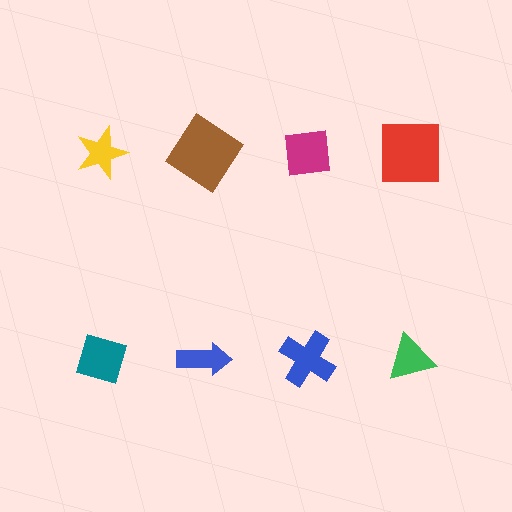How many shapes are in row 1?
4 shapes.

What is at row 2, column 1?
A teal diamond.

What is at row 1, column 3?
A magenta square.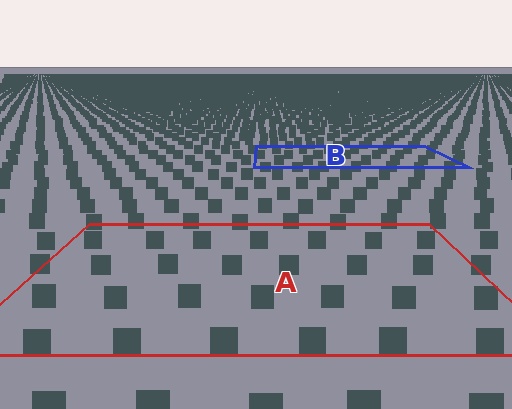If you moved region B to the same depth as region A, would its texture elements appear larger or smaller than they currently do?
They would appear larger. At a closer depth, the same texture elements are projected at a bigger on-screen size.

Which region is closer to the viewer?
Region A is closer. The texture elements there are larger and more spread out.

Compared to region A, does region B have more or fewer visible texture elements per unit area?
Region B has more texture elements per unit area — they are packed more densely because it is farther away.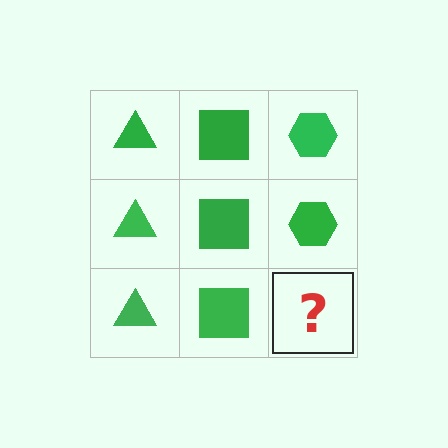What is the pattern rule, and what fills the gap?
The rule is that each column has a consistent shape. The gap should be filled with a green hexagon.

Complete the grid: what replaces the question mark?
The question mark should be replaced with a green hexagon.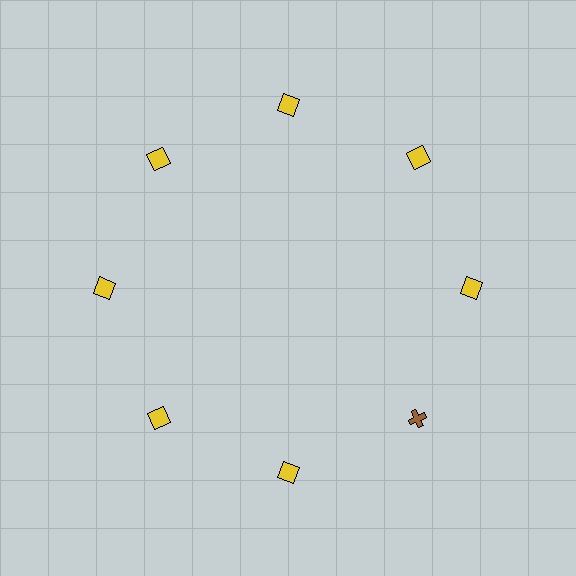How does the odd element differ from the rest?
It differs in both color (brown instead of yellow) and shape (cross instead of square).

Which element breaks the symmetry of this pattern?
The brown cross at roughly the 4 o'clock position breaks the symmetry. All other shapes are yellow squares.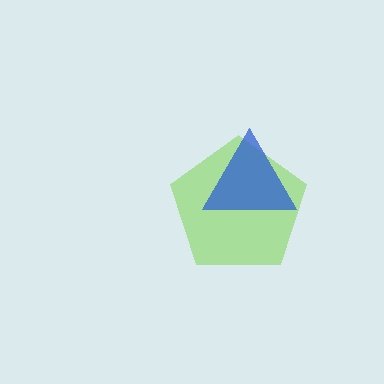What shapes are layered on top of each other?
The layered shapes are: a lime pentagon, a blue triangle.